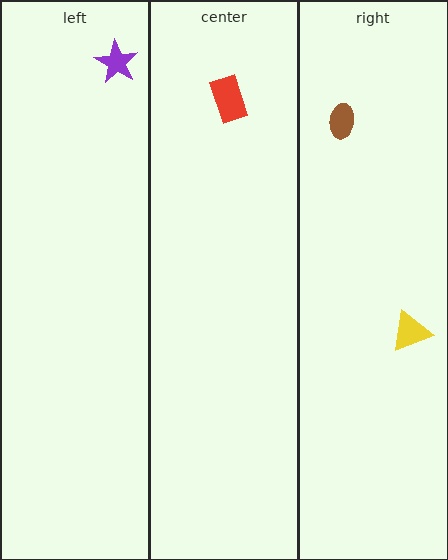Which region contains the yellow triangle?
The right region.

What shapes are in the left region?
The purple star.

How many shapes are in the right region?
2.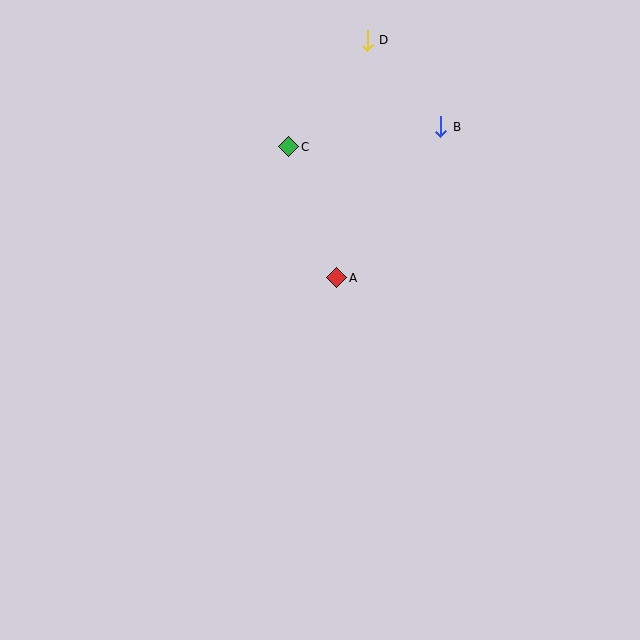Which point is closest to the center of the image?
Point A at (337, 278) is closest to the center.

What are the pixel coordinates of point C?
Point C is at (289, 147).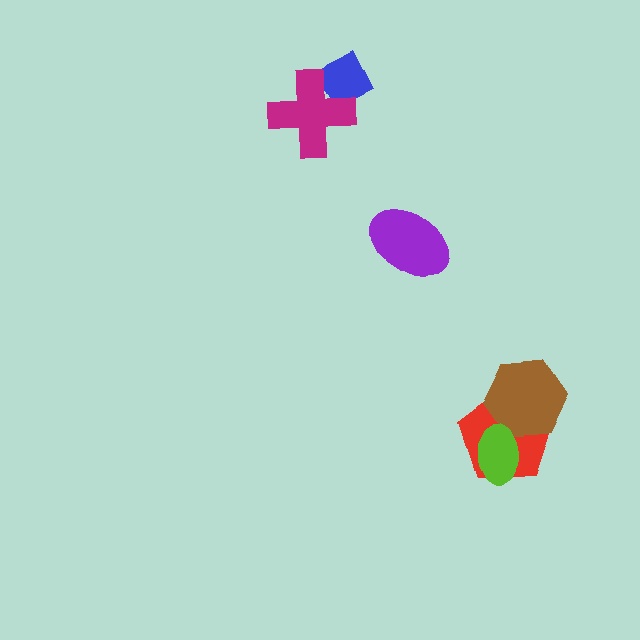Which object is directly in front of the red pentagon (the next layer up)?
The brown hexagon is directly in front of the red pentagon.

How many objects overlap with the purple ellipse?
0 objects overlap with the purple ellipse.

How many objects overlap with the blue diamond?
1 object overlaps with the blue diamond.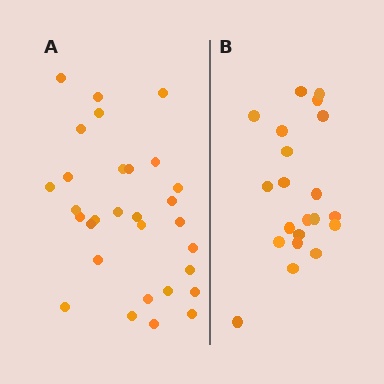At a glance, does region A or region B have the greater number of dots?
Region A (the left region) has more dots.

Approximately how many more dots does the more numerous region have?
Region A has roughly 8 or so more dots than region B.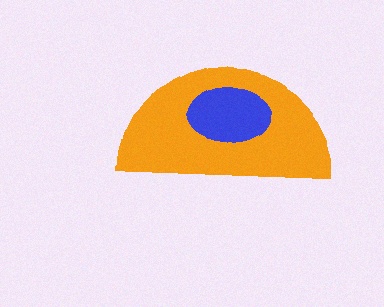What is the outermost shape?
The orange semicircle.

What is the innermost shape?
The blue ellipse.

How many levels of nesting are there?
2.